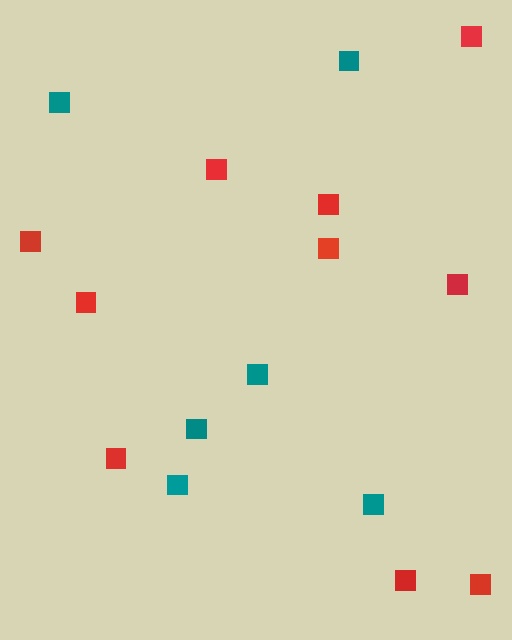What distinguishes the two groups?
There are 2 groups: one group of teal squares (6) and one group of red squares (10).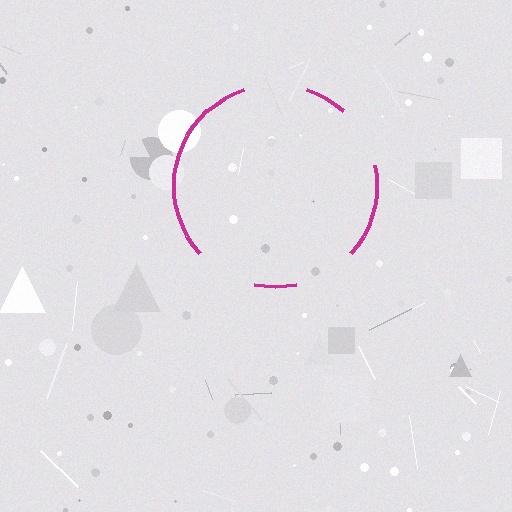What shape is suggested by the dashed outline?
The dashed outline suggests a circle.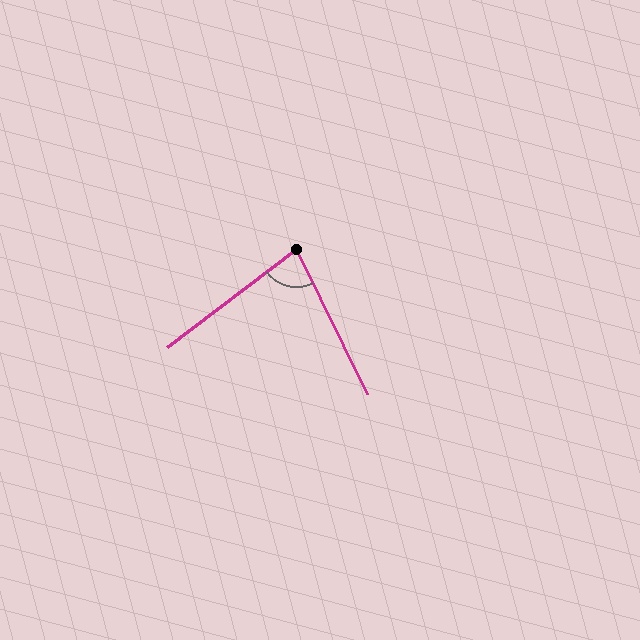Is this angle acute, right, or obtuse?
It is acute.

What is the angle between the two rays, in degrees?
Approximately 79 degrees.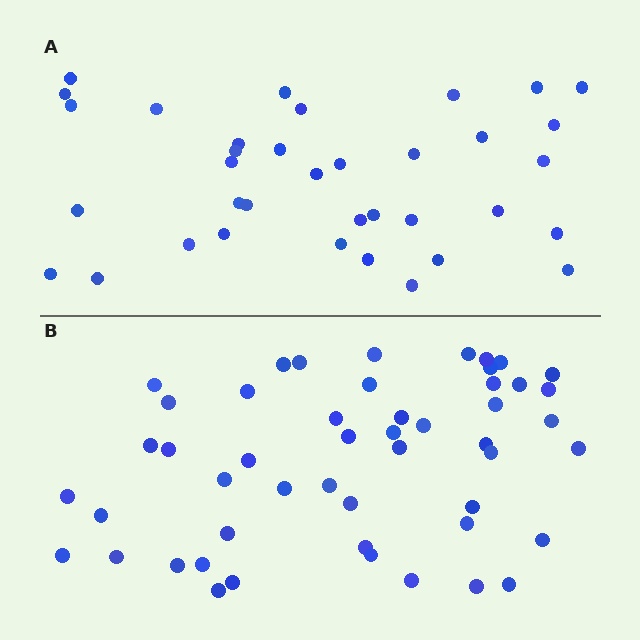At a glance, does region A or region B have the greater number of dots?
Region B (the bottom region) has more dots.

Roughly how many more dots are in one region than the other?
Region B has approximately 15 more dots than region A.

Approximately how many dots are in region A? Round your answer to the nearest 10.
About 40 dots. (The exact count is 36, which rounds to 40.)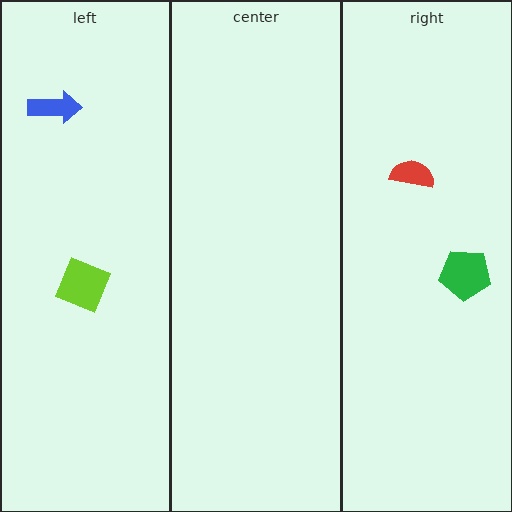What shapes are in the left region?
The lime diamond, the blue arrow.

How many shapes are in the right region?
2.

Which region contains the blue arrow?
The left region.